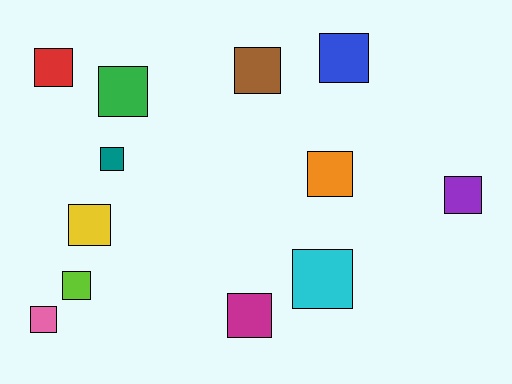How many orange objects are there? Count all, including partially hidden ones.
There is 1 orange object.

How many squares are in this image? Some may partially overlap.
There are 12 squares.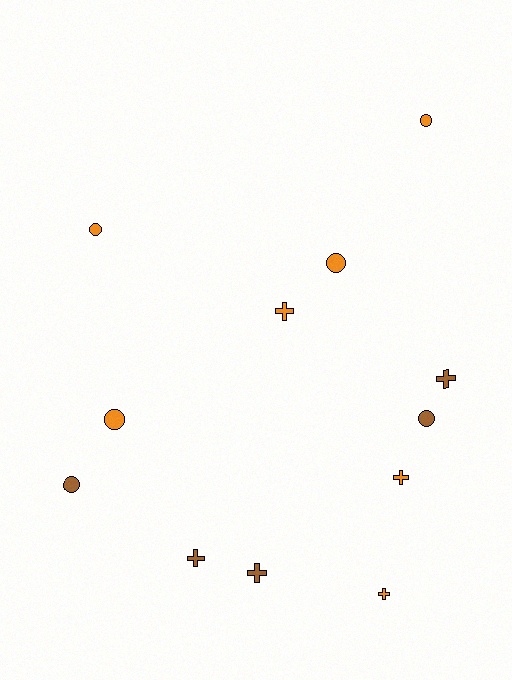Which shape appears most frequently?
Circle, with 6 objects.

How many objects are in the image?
There are 12 objects.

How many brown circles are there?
There are 2 brown circles.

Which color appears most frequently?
Orange, with 7 objects.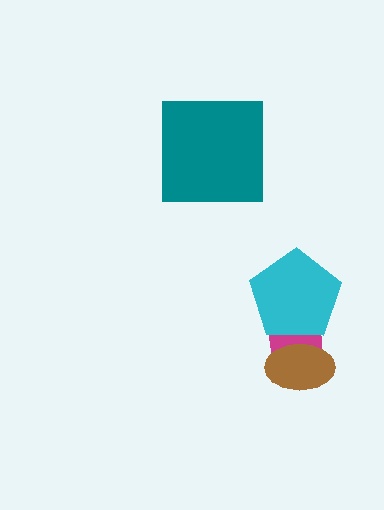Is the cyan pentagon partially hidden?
Yes, it is partially covered by another shape.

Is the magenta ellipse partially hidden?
Yes, it is partially covered by another shape.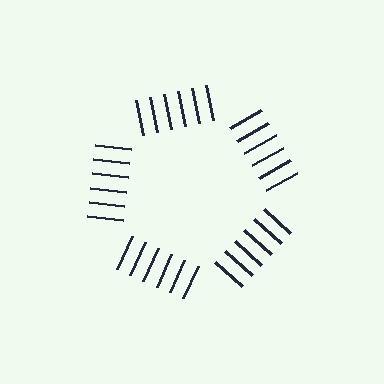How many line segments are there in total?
30 — 6 along each of the 5 edges.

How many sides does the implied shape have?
5 sides — the line-ends trace a pentagon.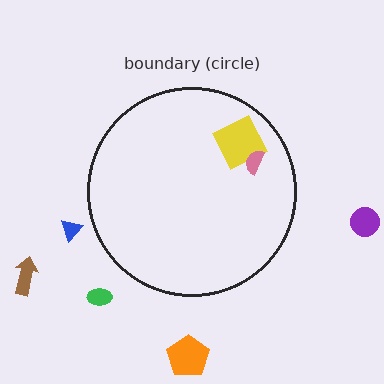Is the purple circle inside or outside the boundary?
Outside.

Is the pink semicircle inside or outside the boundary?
Inside.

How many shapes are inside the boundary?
2 inside, 5 outside.